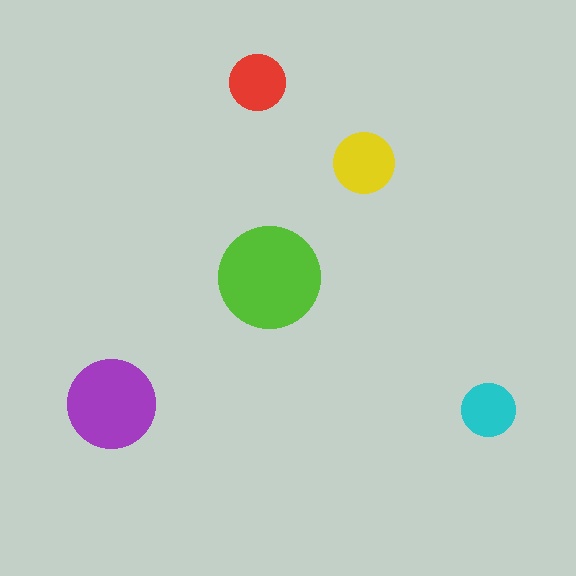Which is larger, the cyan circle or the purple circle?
The purple one.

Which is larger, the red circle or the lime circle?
The lime one.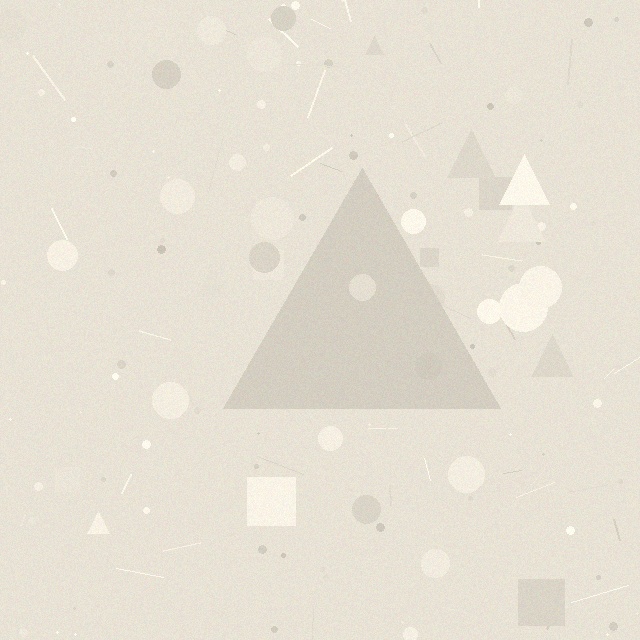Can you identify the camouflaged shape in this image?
The camouflaged shape is a triangle.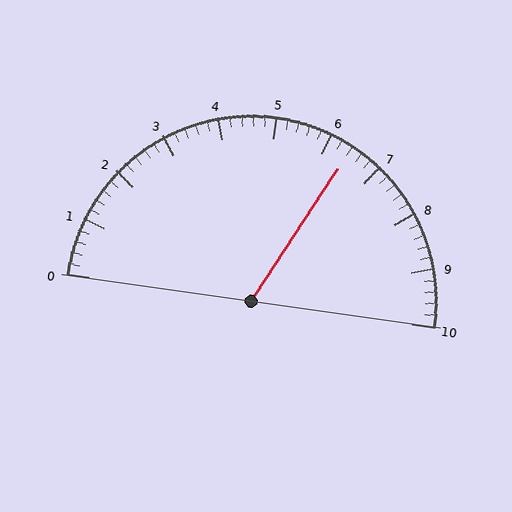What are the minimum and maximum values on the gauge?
The gauge ranges from 0 to 10.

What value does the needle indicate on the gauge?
The needle indicates approximately 6.4.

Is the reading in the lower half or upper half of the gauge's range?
The reading is in the upper half of the range (0 to 10).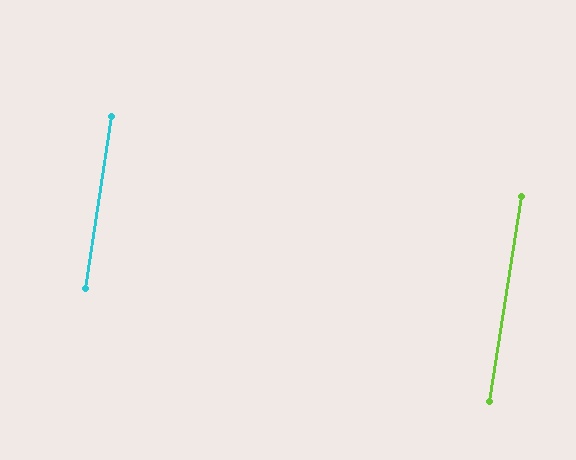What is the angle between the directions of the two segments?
Approximately 0 degrees.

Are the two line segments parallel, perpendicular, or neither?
Parallel — their directions differ by only 0.1°.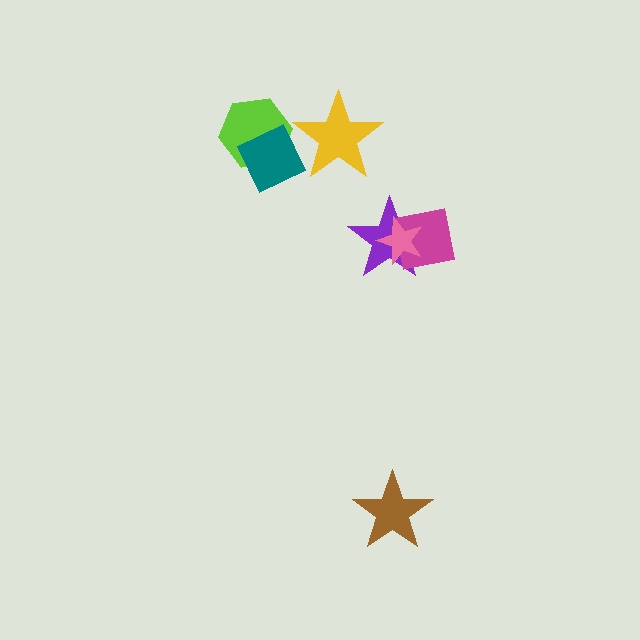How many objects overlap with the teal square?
1 object overlaps with the teal square.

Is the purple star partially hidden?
Yes, it is partially covered by another shape.